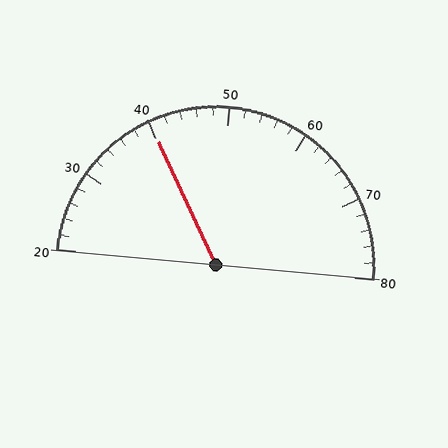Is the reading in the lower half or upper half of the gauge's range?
The reading is in the lower half of the range (20 to 80).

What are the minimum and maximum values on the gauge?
The gauge ranges from 20 to 80.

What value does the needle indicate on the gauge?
The needle indicates approximately 40.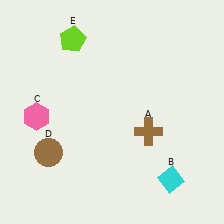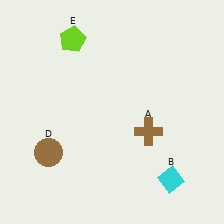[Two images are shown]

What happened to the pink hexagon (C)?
The pink hexagon (C) was removed in Image 2. It was in the bottom-left area of Image 1.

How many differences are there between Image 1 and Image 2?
There is 1 difference between the two images.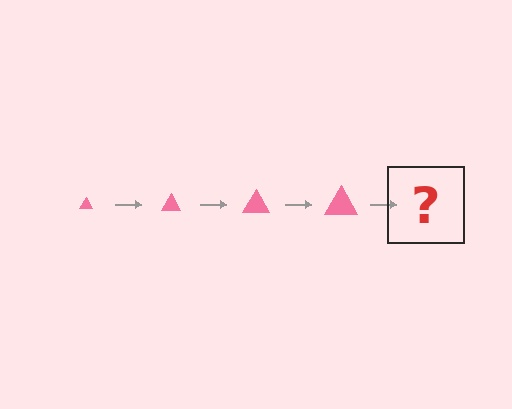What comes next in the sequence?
The next element should be a pink triangle, larger than the previous one.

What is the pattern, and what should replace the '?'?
The pattern is that the triangle gets progressively larger each step. The '?' should be a pink triangle, larger than the previous one.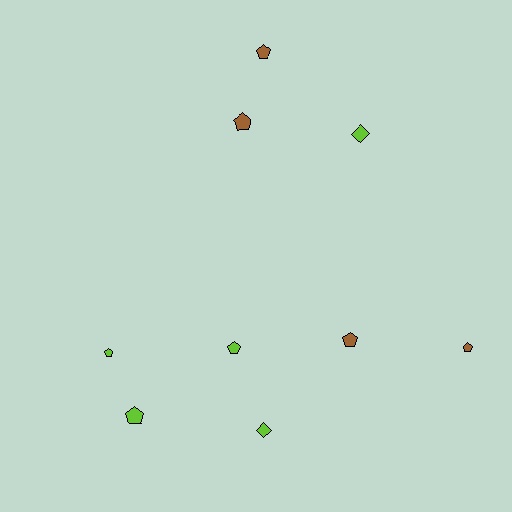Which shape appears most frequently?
Pentagon, with 7 objects.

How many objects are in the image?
There are 9 objects.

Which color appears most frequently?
Lime, with 5 objects.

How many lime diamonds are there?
There are 2 lime diamonds.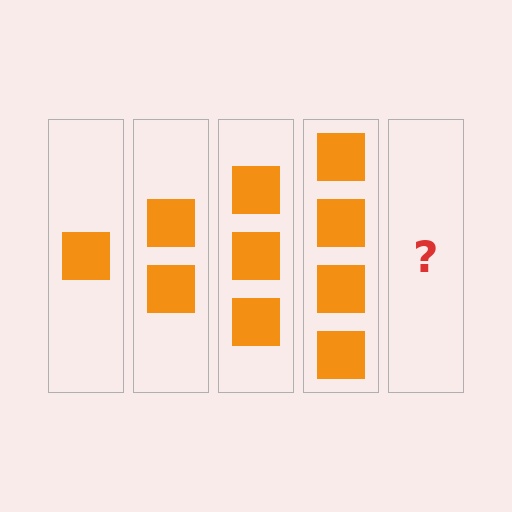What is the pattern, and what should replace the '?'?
The pattern is that each step adds one more square. The '?' should be 5 squares.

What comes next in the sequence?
The next element should be 5 squares.